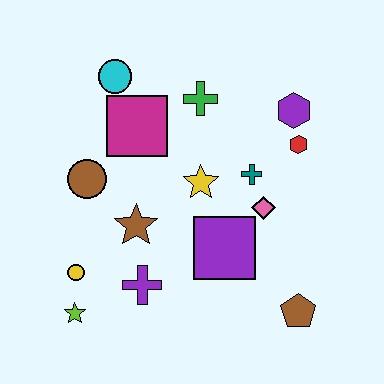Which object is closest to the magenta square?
The cyan circle is closest to the magenta square.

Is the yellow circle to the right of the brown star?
No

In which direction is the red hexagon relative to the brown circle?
The red hexagon is to the right of the brown circle.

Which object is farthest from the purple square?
The cyan circle is farthest from the purple square.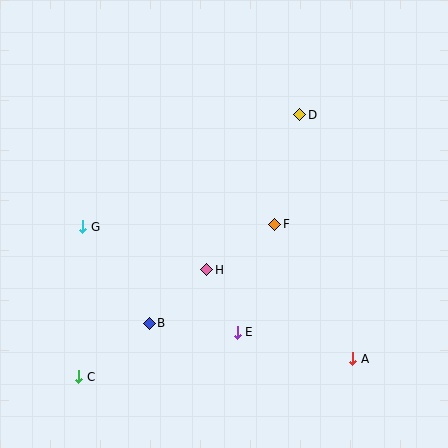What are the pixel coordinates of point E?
Point E is at (237, 332).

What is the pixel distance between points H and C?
The distance between H and C is 167 pixels.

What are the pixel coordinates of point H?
Point H is at (207, 270).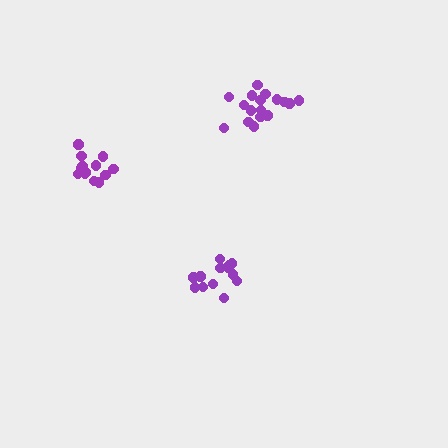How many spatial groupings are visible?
There are 3 spatial groupings.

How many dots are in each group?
Group 1: 17 dots, Group 2: 13 dots, Group 3: 13 dots (43 total).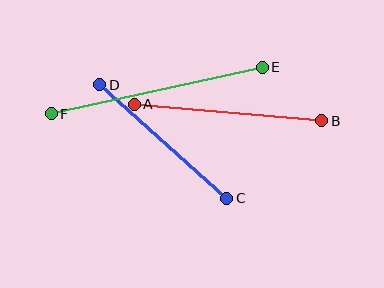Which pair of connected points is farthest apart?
Points E and F are farthest apart.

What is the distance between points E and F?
The distance is approximately 216 pixels.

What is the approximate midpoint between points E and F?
The midpoint is at approximately (157, 91) pixels.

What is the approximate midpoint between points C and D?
The midpoint is at approximately (163, 142) pixels.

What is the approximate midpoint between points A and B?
The midpoint is at approximately (228, 112) pixels.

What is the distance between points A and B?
The distance is approximately 189 pixels.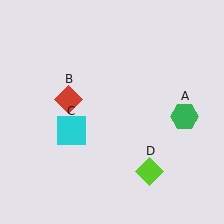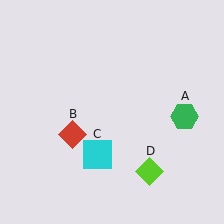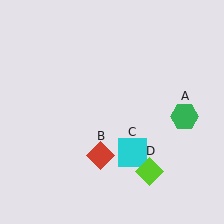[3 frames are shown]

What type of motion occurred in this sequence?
The red diamond (object B), cyan square (object C) rotated counterclockwise around the center of the scene.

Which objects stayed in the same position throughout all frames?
Green hexagon (object A) and lime diamond (object D) remained stationary.